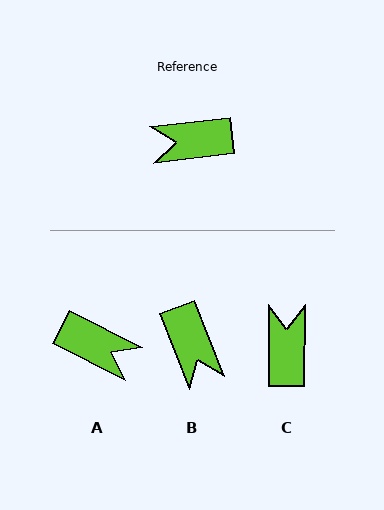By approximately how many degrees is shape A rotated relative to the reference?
Approximately 147 degrees counter-clockwise.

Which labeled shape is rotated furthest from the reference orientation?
A, about 147 degrees away.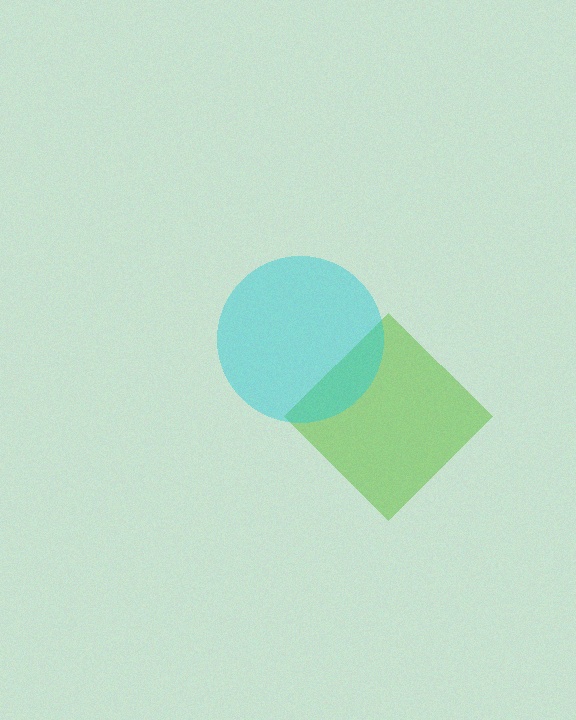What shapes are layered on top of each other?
The layered shapes are: a lime diamond, a cyan circle.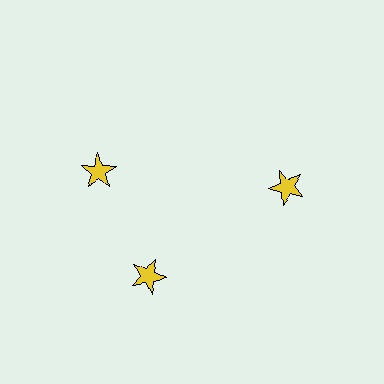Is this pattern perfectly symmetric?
No. The 3 yellow stars are arranged in a ring, but one element near the 11 o'clock position is rotated out of alignment along the ring, breaking the 3-fold rotational symmetry.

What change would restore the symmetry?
The symmetry would be restored by rotating it back into even spacing with its neighbors so that all 3 stars sit at equal angles and equal distance from the center.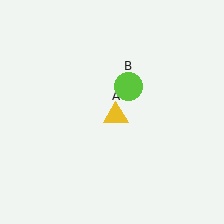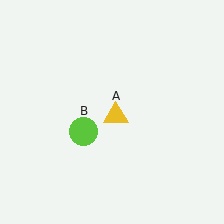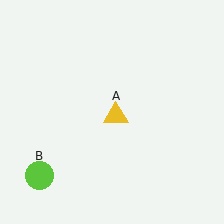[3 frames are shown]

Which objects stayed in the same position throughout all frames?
Yellow triangle (object A) remained stationary.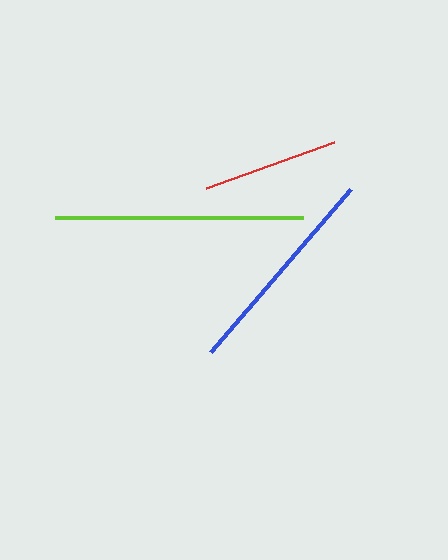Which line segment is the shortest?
The red line is the shortest at approximately 136 pixels.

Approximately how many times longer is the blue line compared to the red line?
The blue line is approximately 1.6 times the length of the red line.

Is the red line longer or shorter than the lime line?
The lime line is longer than the red line.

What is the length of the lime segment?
The lime segment is approximately 248 pixels long.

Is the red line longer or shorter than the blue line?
The blue line is longer than the red line.